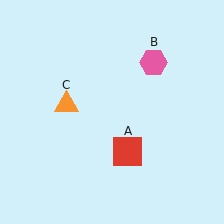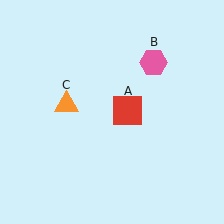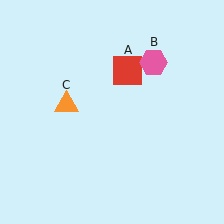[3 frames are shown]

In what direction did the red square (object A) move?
The red square (object A) moved up.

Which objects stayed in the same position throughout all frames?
Pink hexagon (object B) and orange triangle (object C) remained stationary.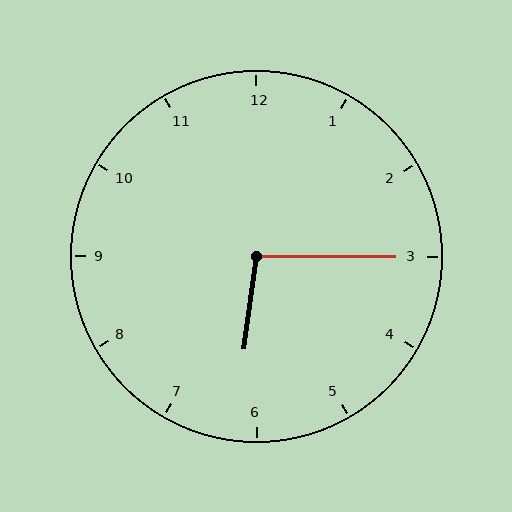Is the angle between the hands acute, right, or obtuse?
It is obtuse.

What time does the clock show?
6:15.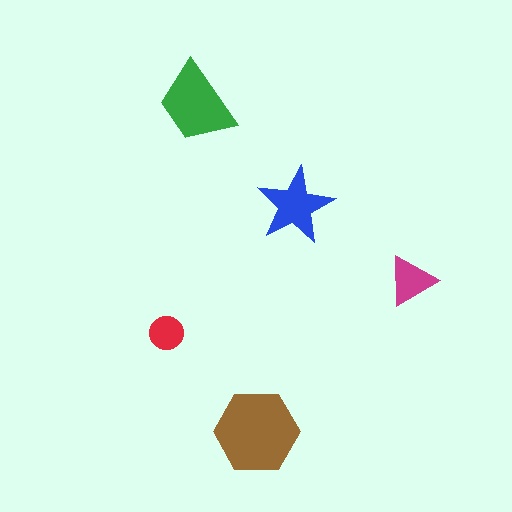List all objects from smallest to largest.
The red circle, the magenta triangle, the blue star, the green trapezoid, the brown hexagon.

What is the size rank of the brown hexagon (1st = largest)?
1st.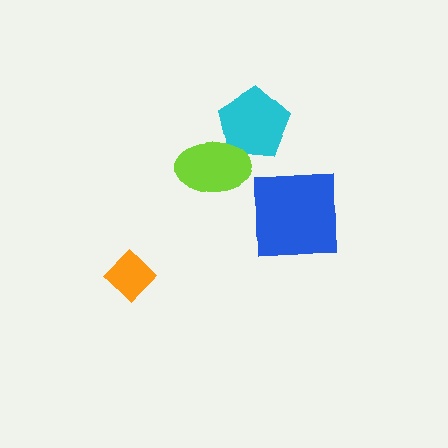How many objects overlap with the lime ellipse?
1 object overlaps with the lime ellipse.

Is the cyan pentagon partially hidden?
Yes, it is partially covered by another shape.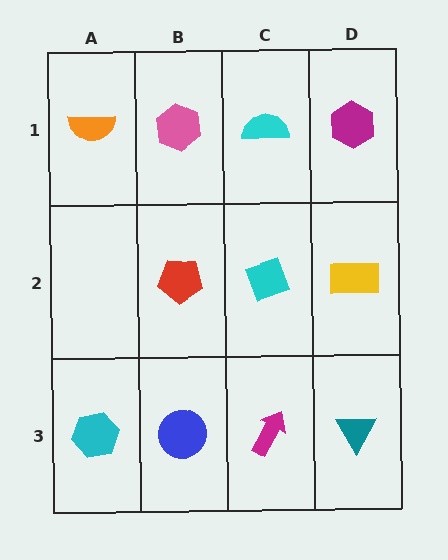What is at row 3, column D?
A teal triangle.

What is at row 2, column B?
A red pentagon.